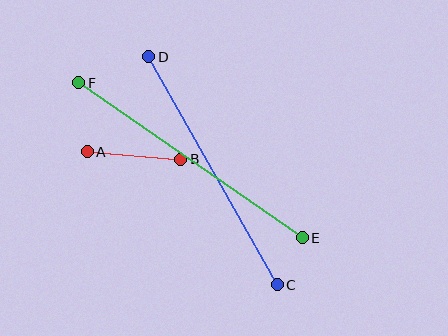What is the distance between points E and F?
The distance is approximately 272 pixels.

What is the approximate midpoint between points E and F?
The midpoint is at approximately (191, 160) pixels.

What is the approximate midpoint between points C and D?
The midpoint is at approximately (213, 171) pixels.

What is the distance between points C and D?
The distance is approximately 262 pixels.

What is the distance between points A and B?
The distance is approximately 94 pixels.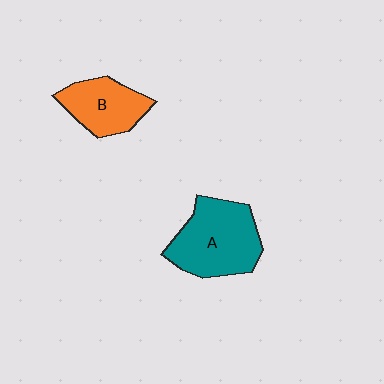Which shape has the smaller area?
Shape B (orange).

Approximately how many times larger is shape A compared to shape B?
Approximately 1.5 times.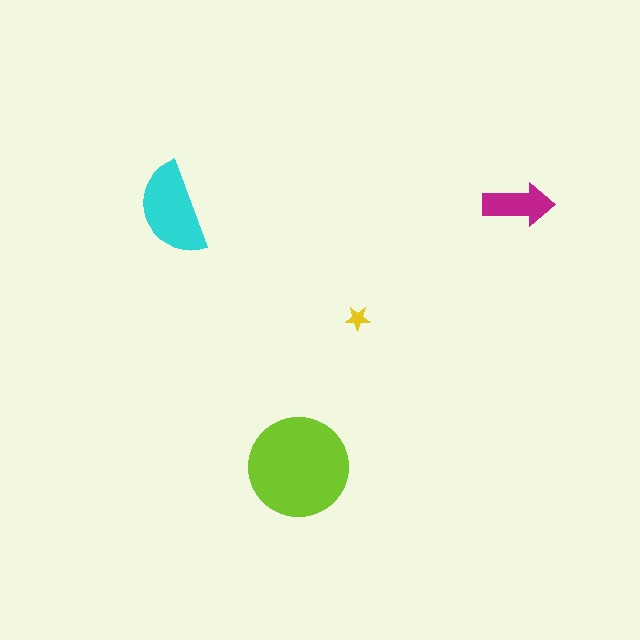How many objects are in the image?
There are 4 objects in the image.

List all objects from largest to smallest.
The lime circle, the cyan semicircle, the magenta arrow, the yellow star.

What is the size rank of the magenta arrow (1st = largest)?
3rd.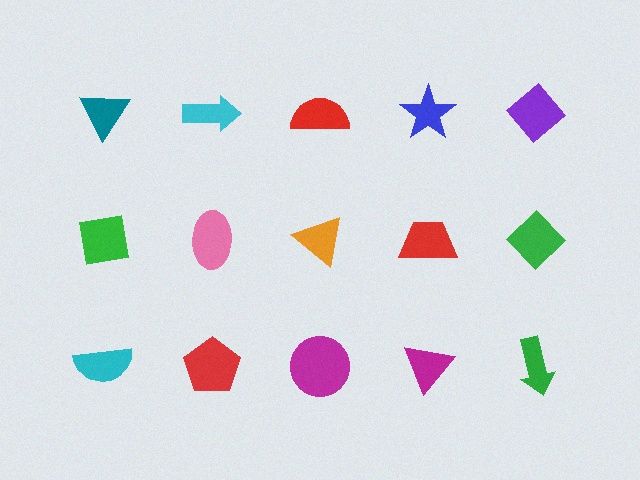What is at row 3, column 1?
A cyan semicircle.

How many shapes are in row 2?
5 shapes.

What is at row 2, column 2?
A pink ellipse.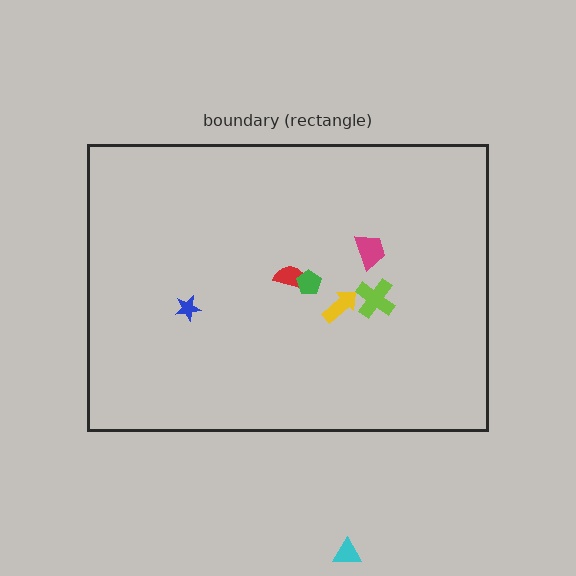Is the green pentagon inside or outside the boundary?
Inside.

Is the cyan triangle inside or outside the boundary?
Outside.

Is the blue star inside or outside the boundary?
Inside.